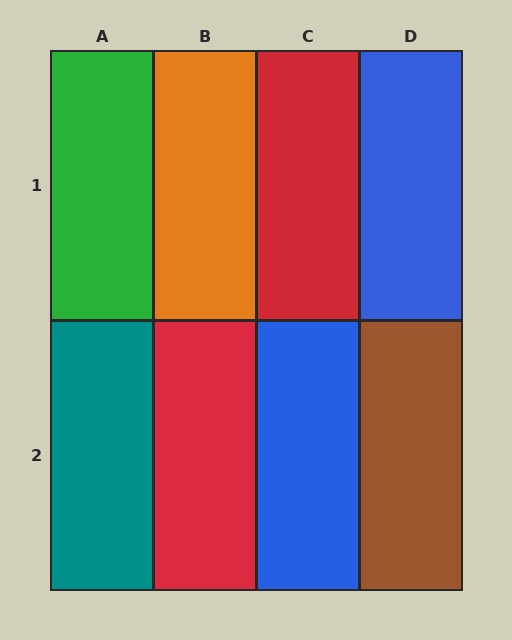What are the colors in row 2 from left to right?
Teal, red, blue, brown.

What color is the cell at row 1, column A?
Green.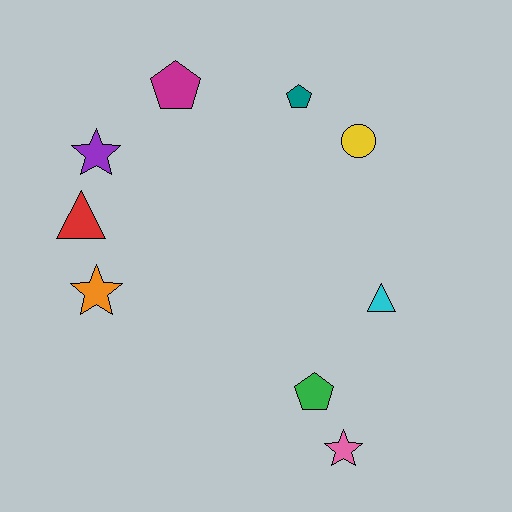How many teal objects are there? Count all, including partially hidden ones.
There is 1 teal object.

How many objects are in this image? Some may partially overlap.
There are 9 objects.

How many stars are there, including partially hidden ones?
There are 3 stars.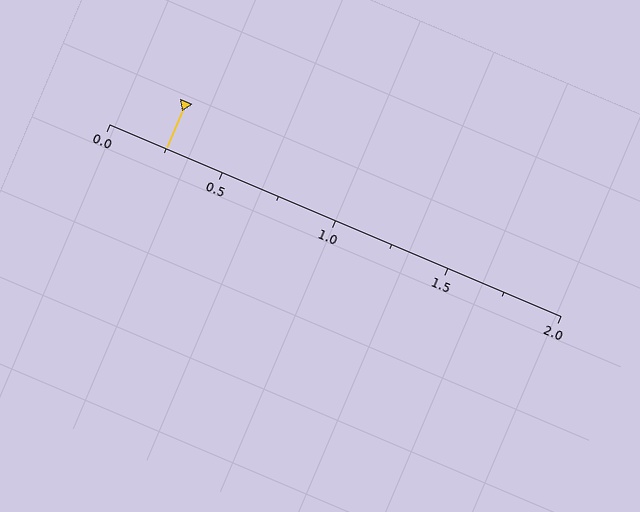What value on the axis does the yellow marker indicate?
The marker indicates approximately 0.25.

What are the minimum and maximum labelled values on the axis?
The axis runs from 0.0 to 2.0.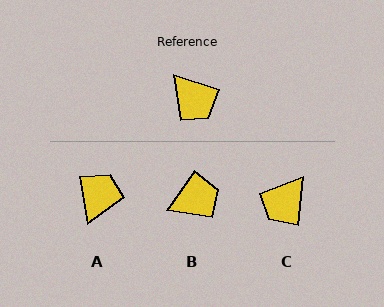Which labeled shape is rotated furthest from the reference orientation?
A, about 116 degrees away.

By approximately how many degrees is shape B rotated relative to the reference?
Approximately 73 degrees counter-clockwise.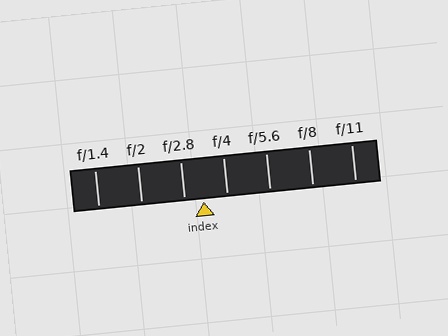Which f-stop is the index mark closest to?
The index mark is closest to f/2.8.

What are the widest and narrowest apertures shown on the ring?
The widest aperture shown is f/1.4 and the narrowest is f/11.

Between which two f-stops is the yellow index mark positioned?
The index mark is between f/2.8 and f/4.